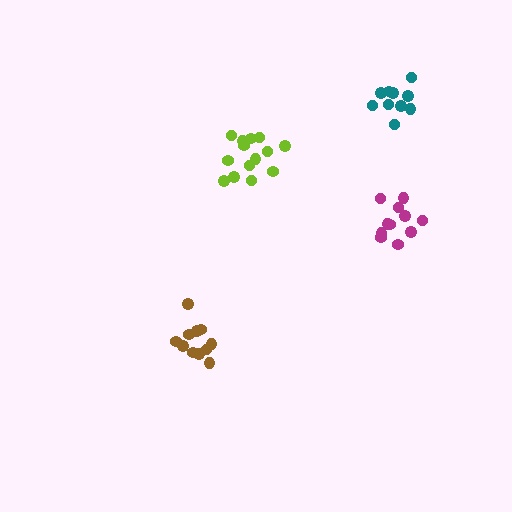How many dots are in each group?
Group 1: 11 dots, Group 2: 14 dots, Group 3: 11 dots, Group 4: 10 dots (46 total).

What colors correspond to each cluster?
The clusters are colored: magenta, lime, brown, teal.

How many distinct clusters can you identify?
There are 4 distinct clusters.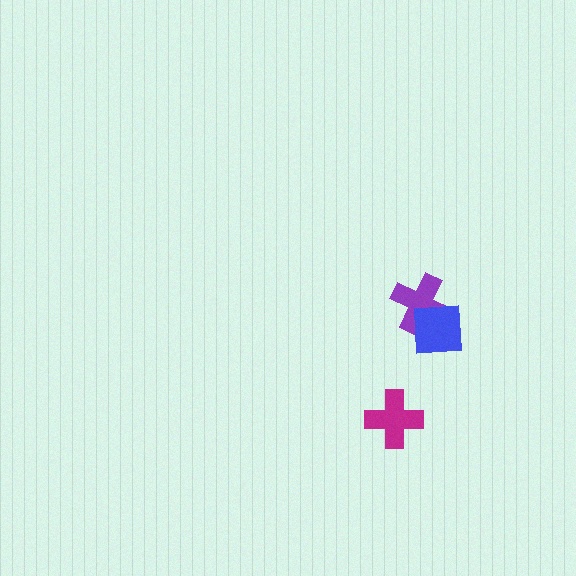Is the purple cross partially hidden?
Yes, it is partially covered by another shape.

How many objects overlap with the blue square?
1 object overlaps with the blue square.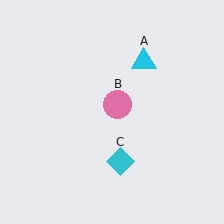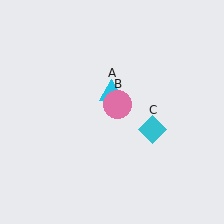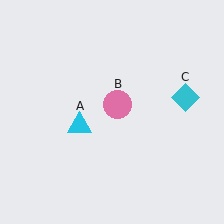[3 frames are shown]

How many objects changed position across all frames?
2 objects changed position: cyan triangle (object A), cyan diamond (object C).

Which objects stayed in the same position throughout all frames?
Pink circle (object B) remained stationary.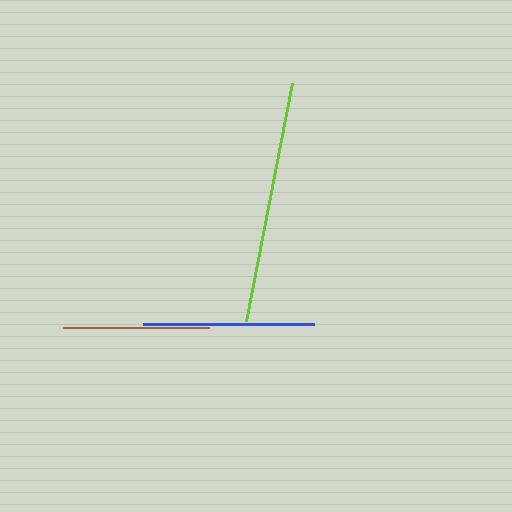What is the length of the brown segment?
The brown segment is approximately 146 pixels long.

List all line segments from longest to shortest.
From longest to shortest: lime, blue, brown.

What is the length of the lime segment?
The lime segment is approximately 242 pixels long.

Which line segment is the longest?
The lime line is the longest at approximately 242 pixels.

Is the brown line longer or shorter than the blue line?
The blue line is longer than the brown line.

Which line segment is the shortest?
The brown line is the shortest at approximately 146 pixels.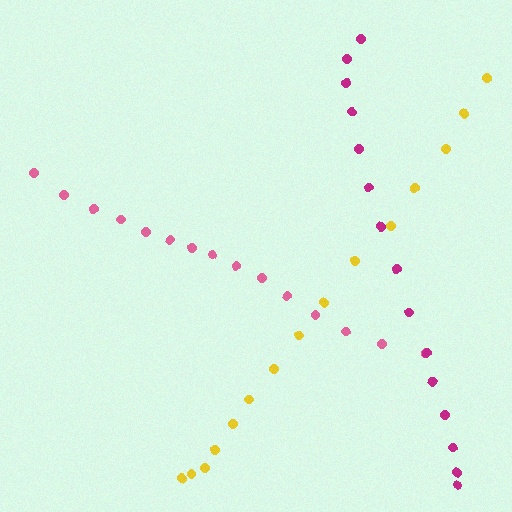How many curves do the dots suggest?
There are 3 distinct paths.